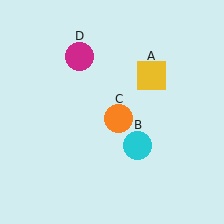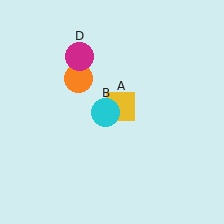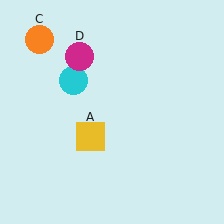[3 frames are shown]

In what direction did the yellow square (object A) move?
The yellow square (object A) moved down and to the left.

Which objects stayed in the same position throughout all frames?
Magenta circle (object D) remained stationary.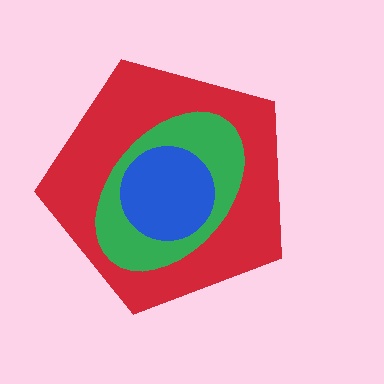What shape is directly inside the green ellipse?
The blue circle.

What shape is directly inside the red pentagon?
The green ellipse.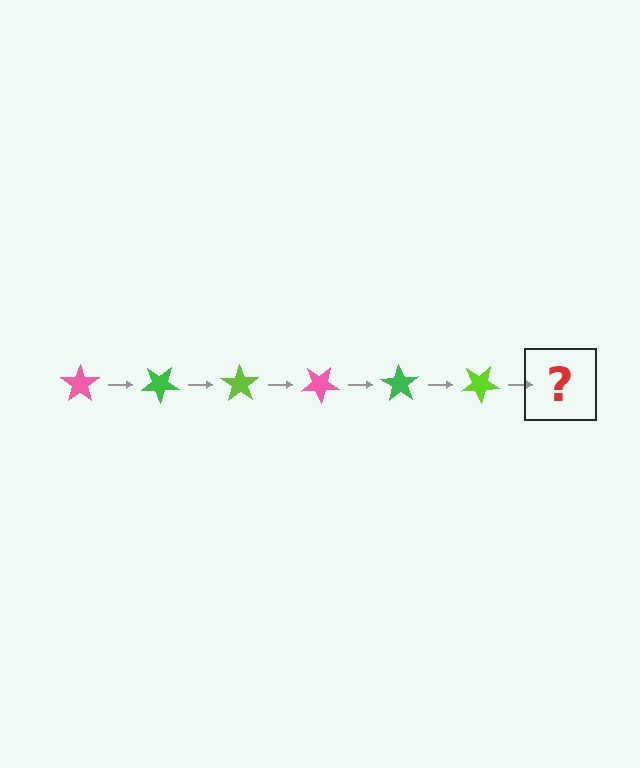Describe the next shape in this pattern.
It should be a pink star, rotated 210 degrees from the start.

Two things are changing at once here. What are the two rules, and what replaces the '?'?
The two rules are that it rotates 35 degrees each step and the color cycles through pink, green, and lime. The '?' should be a pink star, rotated 210 degrees from the start.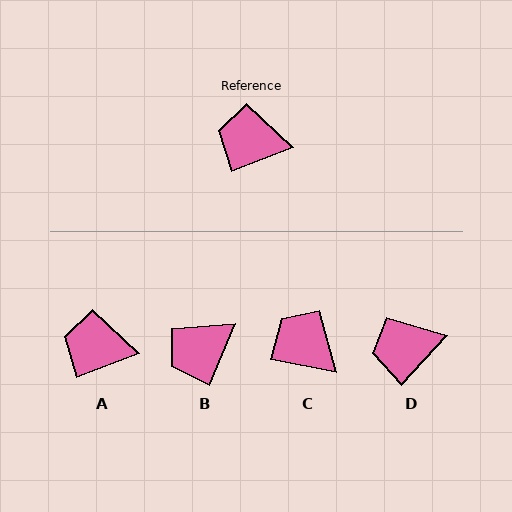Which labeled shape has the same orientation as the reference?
A.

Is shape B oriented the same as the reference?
No, it is off by about 47 degrees.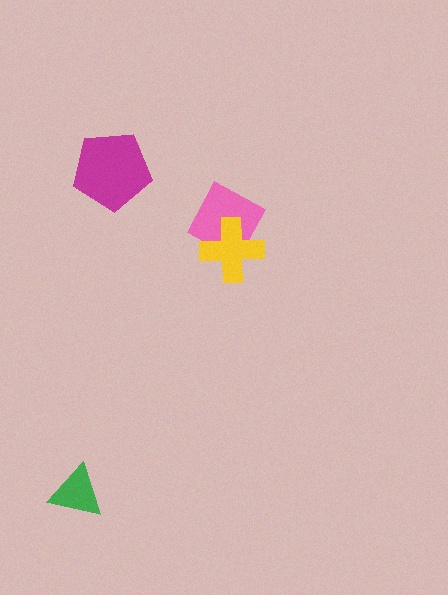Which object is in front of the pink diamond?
The yellow cross is in front of the pink diamond.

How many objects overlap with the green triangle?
0 objects overlap with the green triangle.